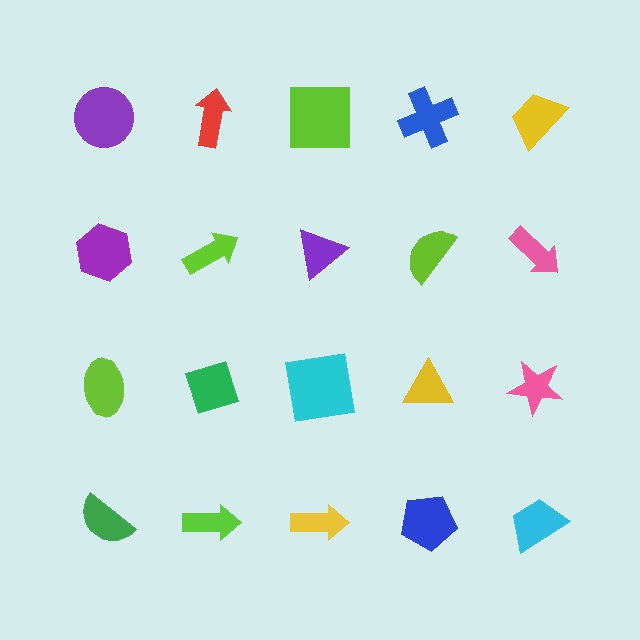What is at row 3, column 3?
A cyan square.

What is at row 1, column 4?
A blue cross.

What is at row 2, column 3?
A purple triangle.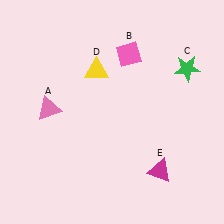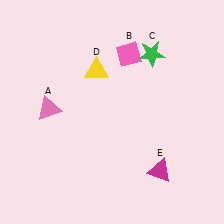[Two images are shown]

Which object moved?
The green star (C) moved left.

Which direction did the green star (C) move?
The green star (C) moved left.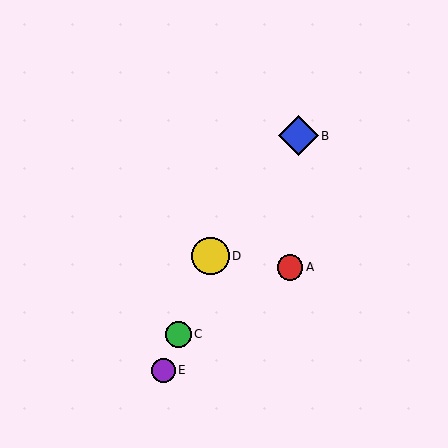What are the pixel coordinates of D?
Object D is at (210, 256).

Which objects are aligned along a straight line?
Objects C, D, E are aligned along a straight line.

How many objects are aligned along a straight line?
3 objects (C, D, E) are aligned along a straight line.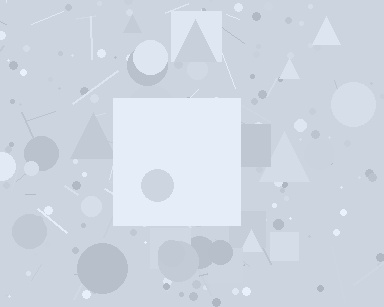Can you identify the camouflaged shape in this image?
The camouflaged shape is a square.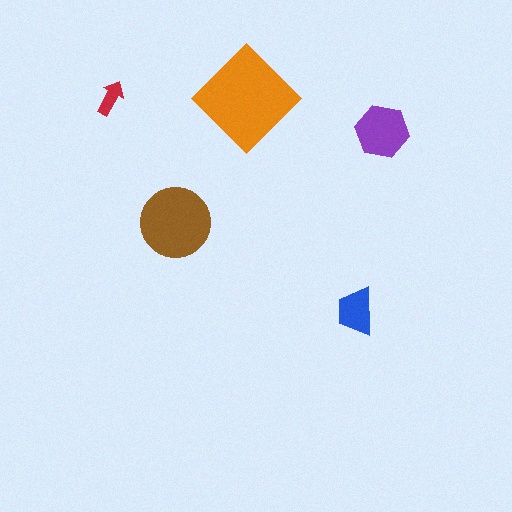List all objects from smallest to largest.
The red arrow, the blue trapezoid, the purple hexagon, the brown circle, the orange diamond.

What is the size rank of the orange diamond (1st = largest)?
1st.